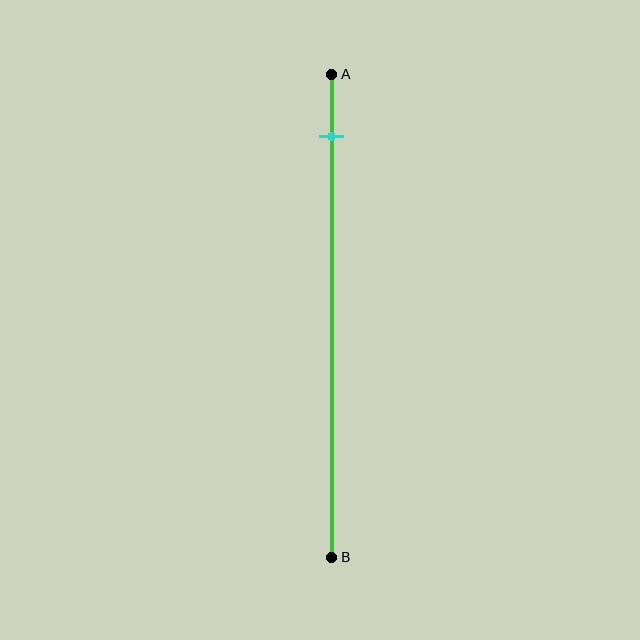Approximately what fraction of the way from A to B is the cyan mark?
The cyan mark is approximately 15% of the way from A to B.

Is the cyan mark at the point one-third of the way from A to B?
No, the mark is at about 15% from A, not at the 33% one-third point.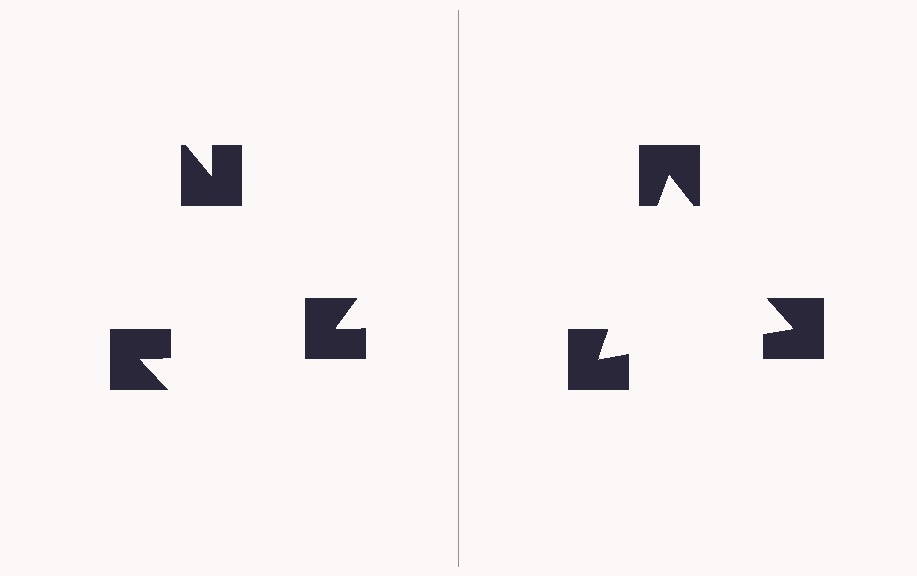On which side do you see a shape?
An illusory triangle appears on the right side. On the left side the wedge cuts are rotated, so no coherent shape forms.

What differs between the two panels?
The notched squares are positioned identically on both sides; only the wedge orientations differ. On the right they align to a triangle; on the left they are misaligned.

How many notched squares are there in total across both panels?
6 — 3 on each side.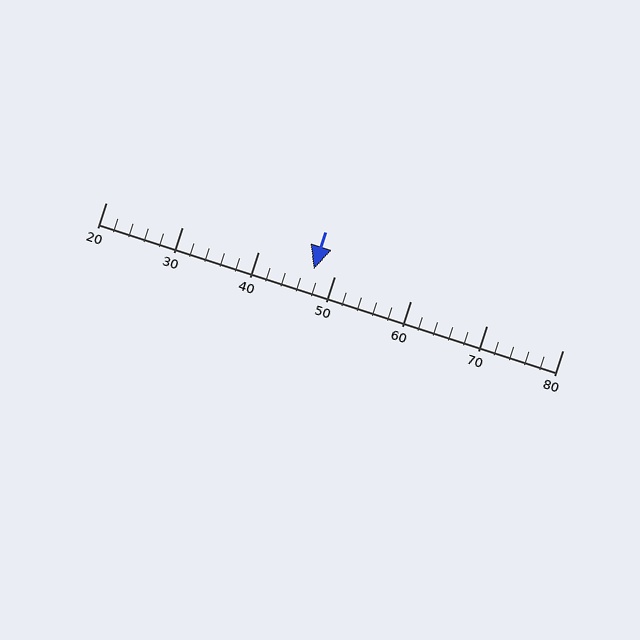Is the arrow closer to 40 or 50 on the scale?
The arrow is closer to 50.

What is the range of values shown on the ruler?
The ruler shows values from 20 to 80.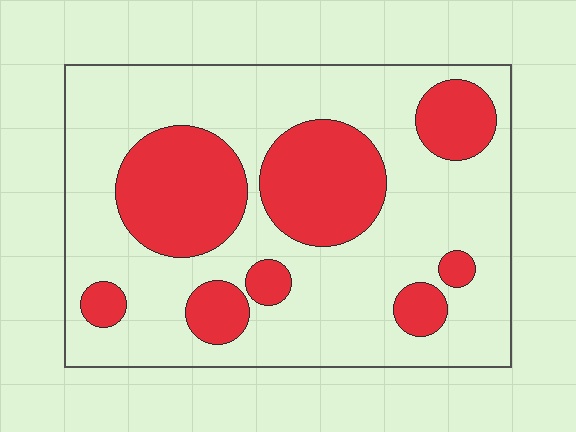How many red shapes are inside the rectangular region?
8.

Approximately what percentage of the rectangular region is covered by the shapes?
Approximately 30%.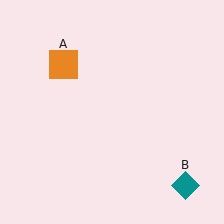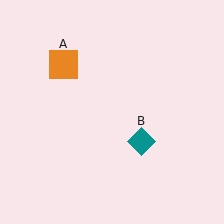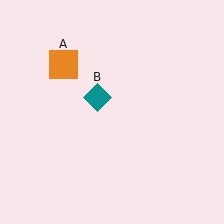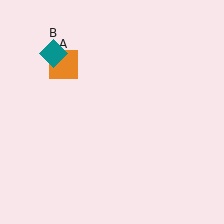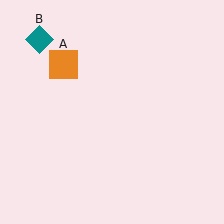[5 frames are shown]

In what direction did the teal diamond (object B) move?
The teal diamond (object B) moved up and to the left.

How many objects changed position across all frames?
1 object changed position: teal diamond (object B).